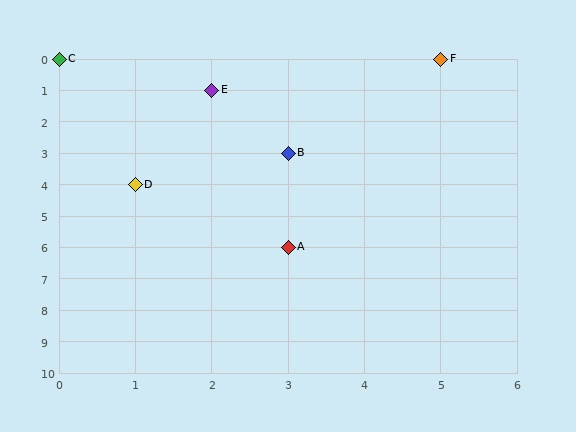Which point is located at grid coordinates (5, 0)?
Point F is at (5, 0).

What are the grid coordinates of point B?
Point B is at grid coordinates (3, 3).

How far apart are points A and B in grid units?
Points A and B are 3 rows apart.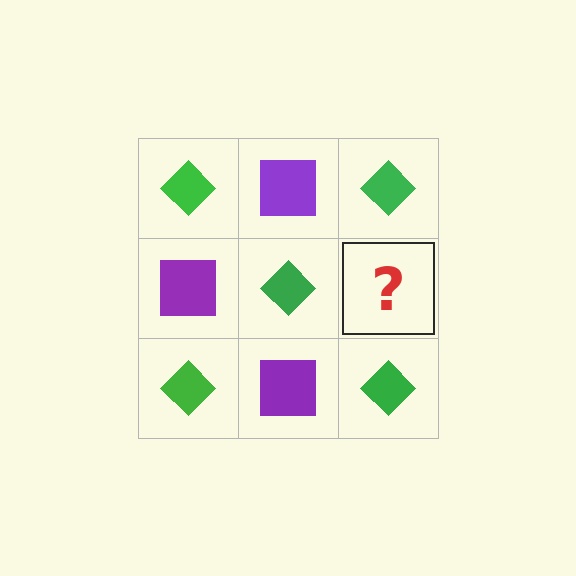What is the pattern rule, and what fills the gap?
The rule is that it alternates green diamond and purple square in a checkerboard pattern. The gap should be filled with a purple square.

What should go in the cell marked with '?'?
The missing cell should contain a purple square.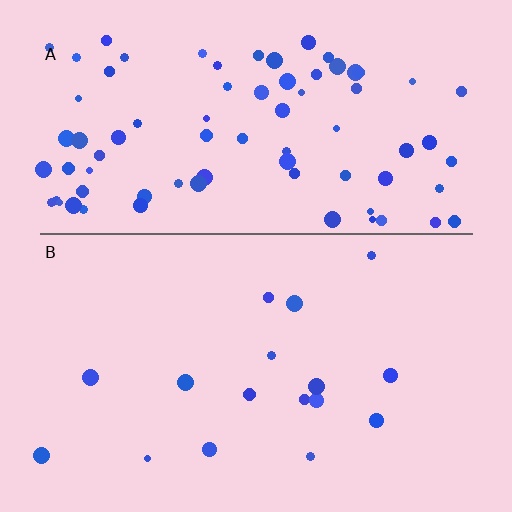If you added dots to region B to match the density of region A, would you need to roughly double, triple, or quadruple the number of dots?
Approximately quadruple.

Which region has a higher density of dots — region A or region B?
A (the top).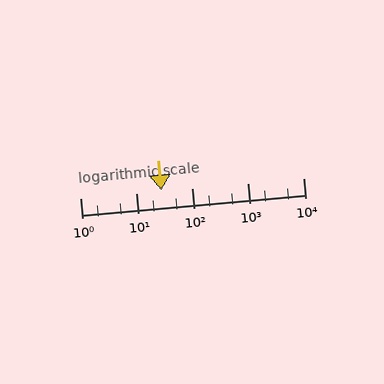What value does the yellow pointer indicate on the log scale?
The pointer indicates approximately 28.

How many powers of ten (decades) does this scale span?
The scale spans 4 decades, from 1 to 10000.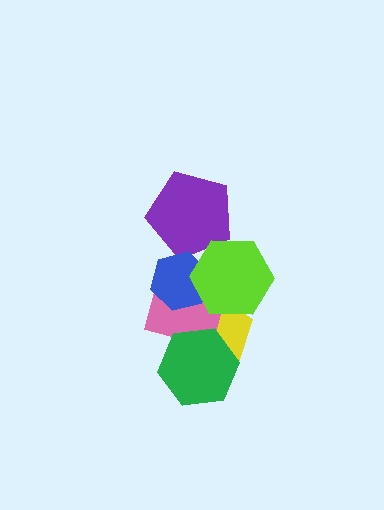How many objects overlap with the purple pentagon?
2 objects overlap with the purple pentagon.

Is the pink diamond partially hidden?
Yes, it is partially covered by another shape.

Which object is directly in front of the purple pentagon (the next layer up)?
The blue hexagon is directly in front of the purple pentagon.